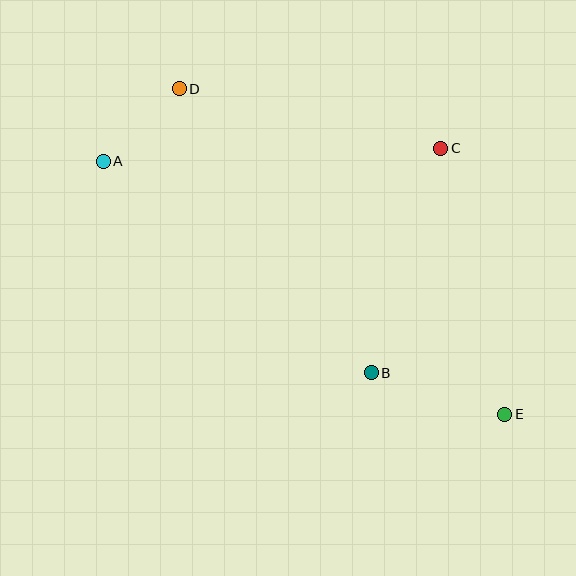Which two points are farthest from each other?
Points A and E are farthest from each other.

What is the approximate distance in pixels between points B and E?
The distance between B and E is approximately 140 pixels.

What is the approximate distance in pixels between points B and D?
The distance between B and D is approximately 343 pixels.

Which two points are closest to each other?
Points A and D are closest to each other.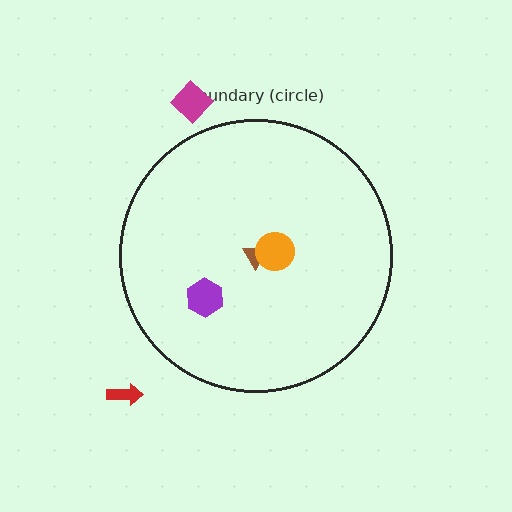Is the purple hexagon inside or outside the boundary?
Inside.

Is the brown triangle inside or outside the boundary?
Inside.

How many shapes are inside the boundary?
3 inside, 2 outside.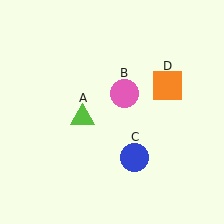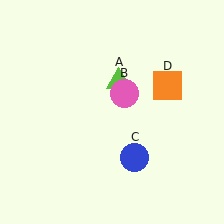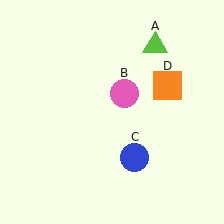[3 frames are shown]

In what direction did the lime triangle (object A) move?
The lime triangle (object A) moved up and to the right.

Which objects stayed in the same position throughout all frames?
Pink circle (object B) and blue circle (object C) and orange square (object D) remained stationary.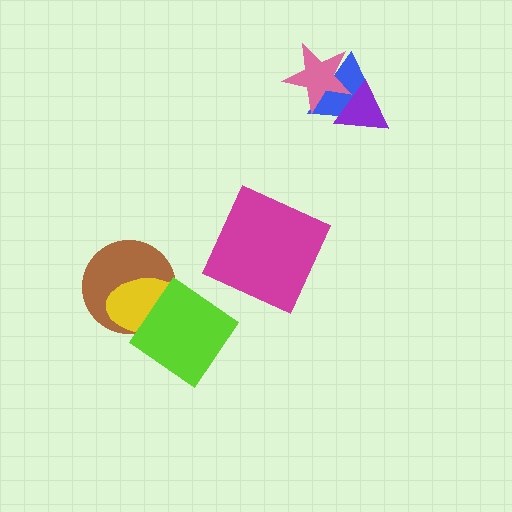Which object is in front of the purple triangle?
The pink star is in front of the purple triangle.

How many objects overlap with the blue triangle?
2 objects overlap with the blue triangle.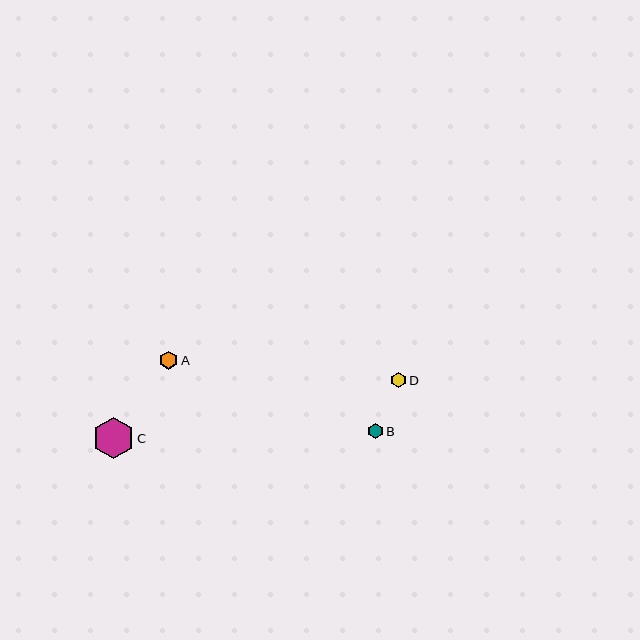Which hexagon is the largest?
Hexagon C is the largest with a size of approximately 41 pixels.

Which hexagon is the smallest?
Hexagon D is the smallest with a size of approximately 15 pixels.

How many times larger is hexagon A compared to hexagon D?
Hexagon A is approximately 1.2 times the size of hexagon D.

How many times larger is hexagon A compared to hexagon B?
Hexagon A is approximately 1.2 times the size of hexagon B.